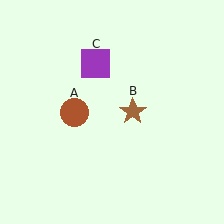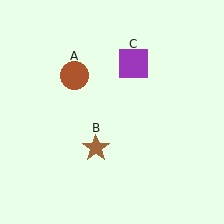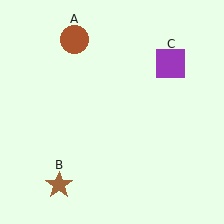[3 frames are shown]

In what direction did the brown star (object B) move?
The brown star (object B) moved down and to the left.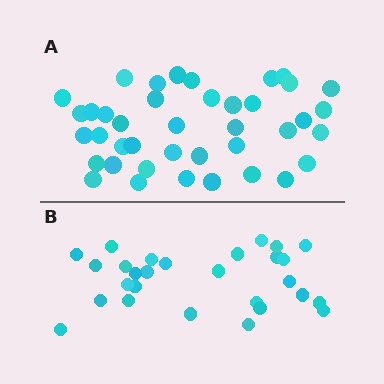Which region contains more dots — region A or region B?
Region A (the top region) has more dots.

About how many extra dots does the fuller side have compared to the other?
Region A has roughly 12 or so more dots than region B.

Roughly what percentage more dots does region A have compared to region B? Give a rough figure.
About 45% more.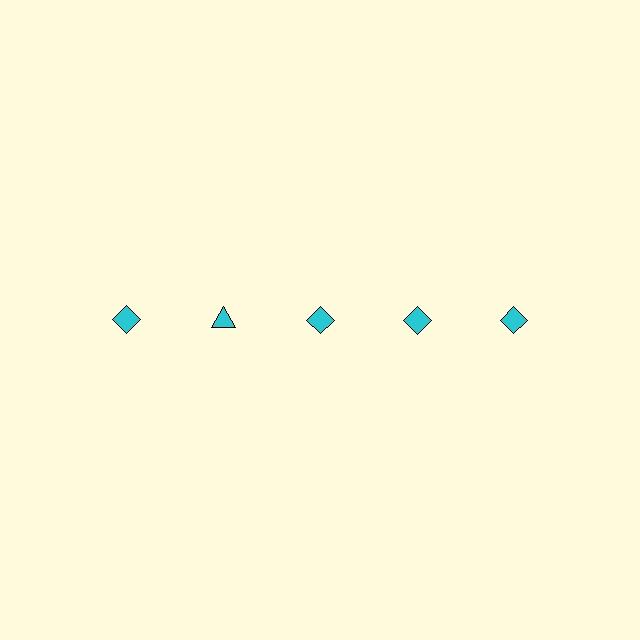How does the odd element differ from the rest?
It has a different shape: triangle instead of diamond.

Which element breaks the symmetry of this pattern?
The cyan triangle in the top row, second from left column breaks the symmetry. All other shapes are cyan diamonds.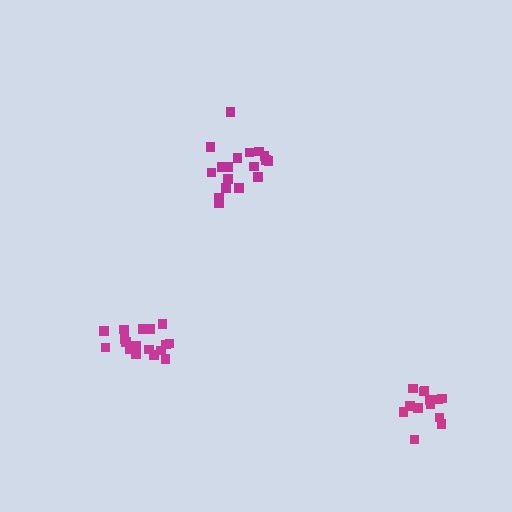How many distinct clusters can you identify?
There are 3 distinct clusters.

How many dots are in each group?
Group 1: 13 dots, Group 2: 17 dots, Group 3: 19 dots (49 total).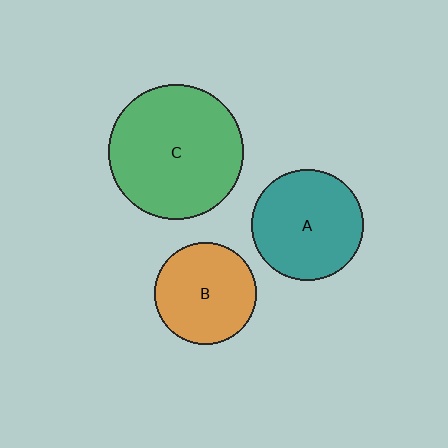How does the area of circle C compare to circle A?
Approximately 1.5 times.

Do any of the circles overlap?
No, none of the circles overlap.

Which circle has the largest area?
Circle C (green).